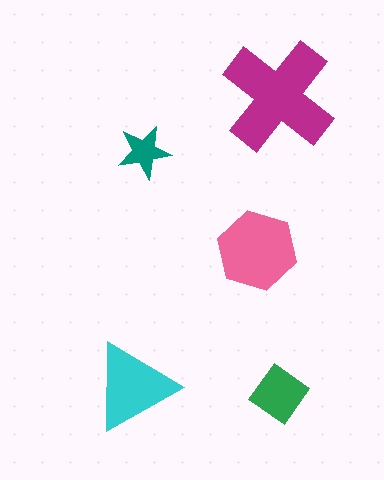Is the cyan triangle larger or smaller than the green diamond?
Larger.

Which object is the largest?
The magenta cross.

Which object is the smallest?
The teal star.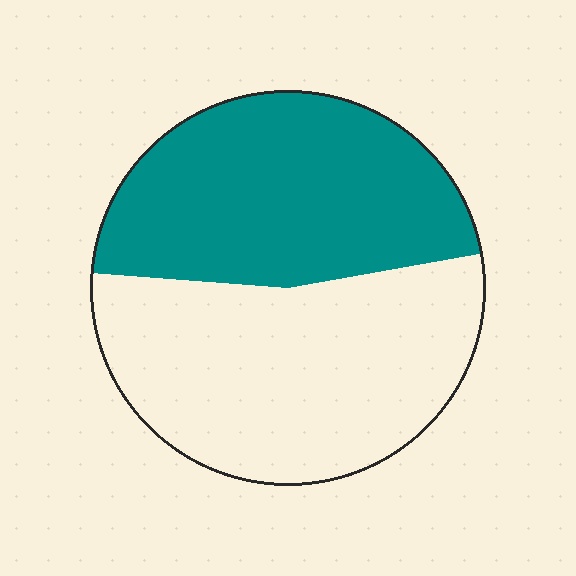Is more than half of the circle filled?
No.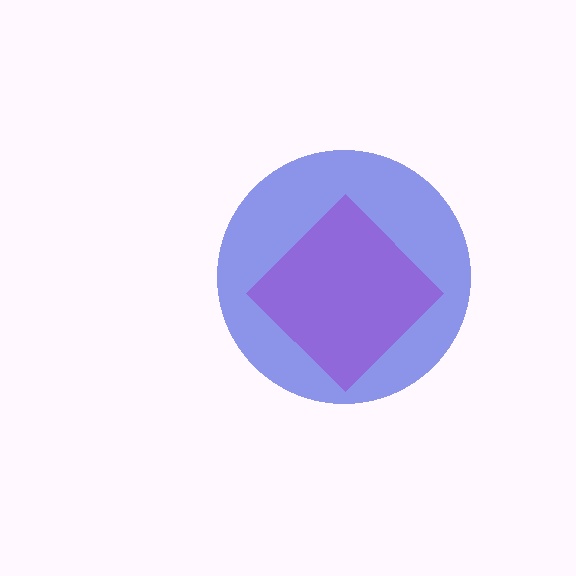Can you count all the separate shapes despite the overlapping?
Yes, there are 2 separate shapes.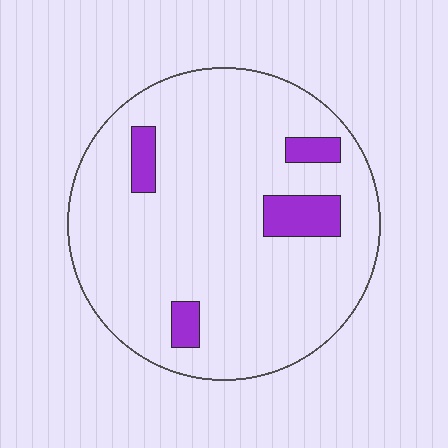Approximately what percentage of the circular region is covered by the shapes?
Approximately 10%.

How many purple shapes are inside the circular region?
4.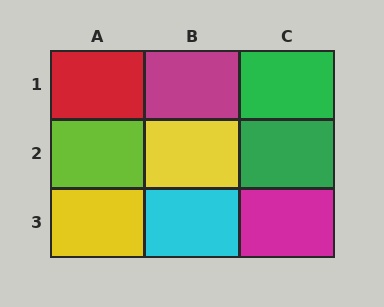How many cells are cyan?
1 cell is cyan.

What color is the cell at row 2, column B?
Yellow.